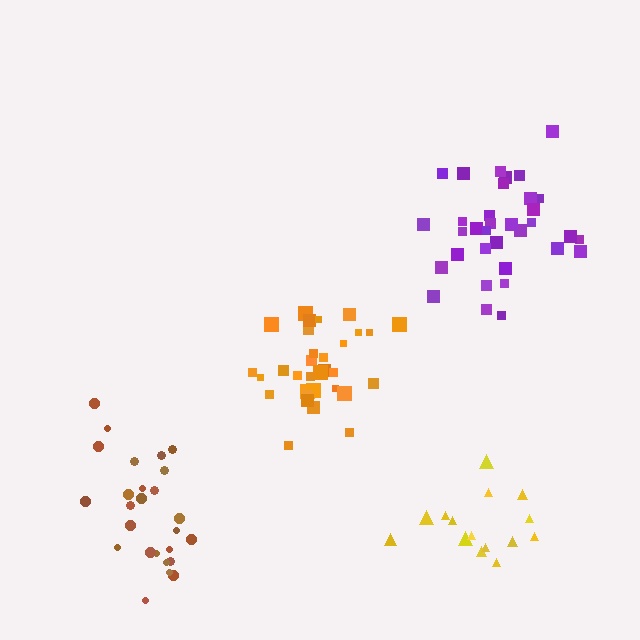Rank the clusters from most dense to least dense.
orange, purple, brown, yellow.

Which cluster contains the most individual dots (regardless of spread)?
Purple (35).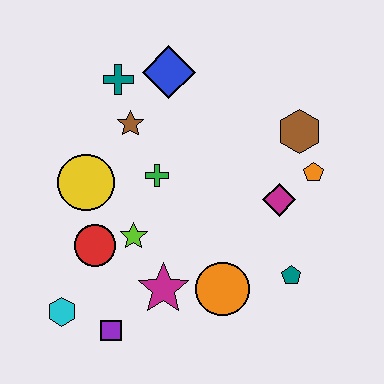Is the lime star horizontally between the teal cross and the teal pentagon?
Yes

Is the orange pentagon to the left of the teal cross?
No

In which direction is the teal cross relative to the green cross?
The teal cross is above the green cross.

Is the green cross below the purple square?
No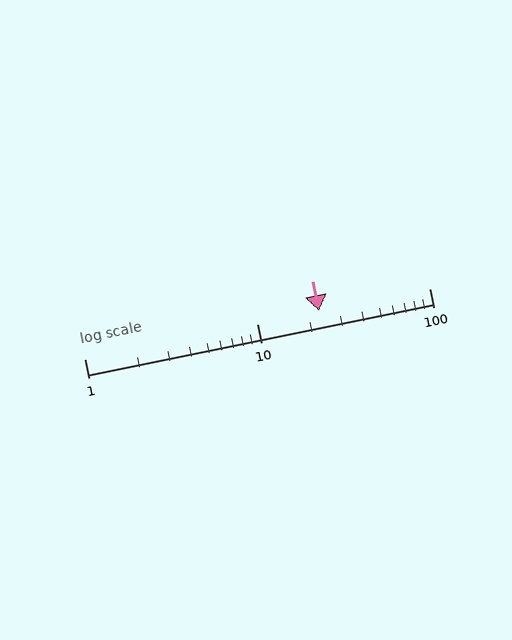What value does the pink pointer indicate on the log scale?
The pointer indicates approximately 23.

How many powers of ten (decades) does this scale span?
The scale spans 2 decades, from 1 to 100.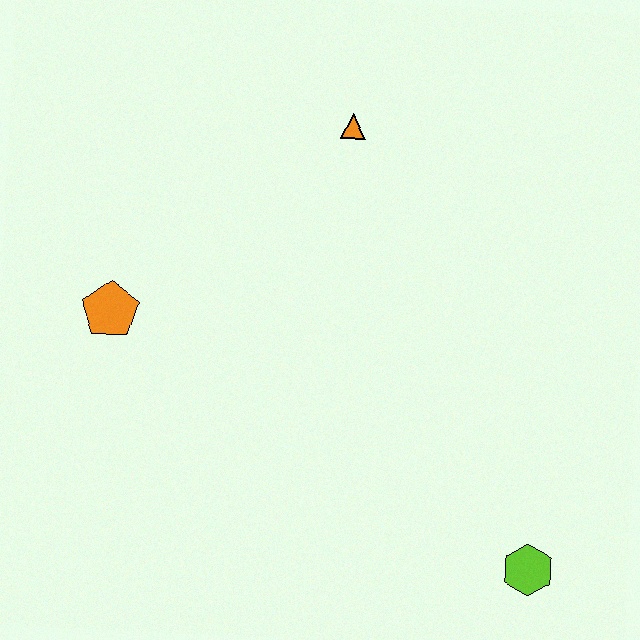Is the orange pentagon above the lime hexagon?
Yes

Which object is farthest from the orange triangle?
The lime hexagon is farthest from the orange triangle.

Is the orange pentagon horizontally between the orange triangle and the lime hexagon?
No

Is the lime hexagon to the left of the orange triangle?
No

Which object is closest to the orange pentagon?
The orange triangle is closest to the orange pentagon.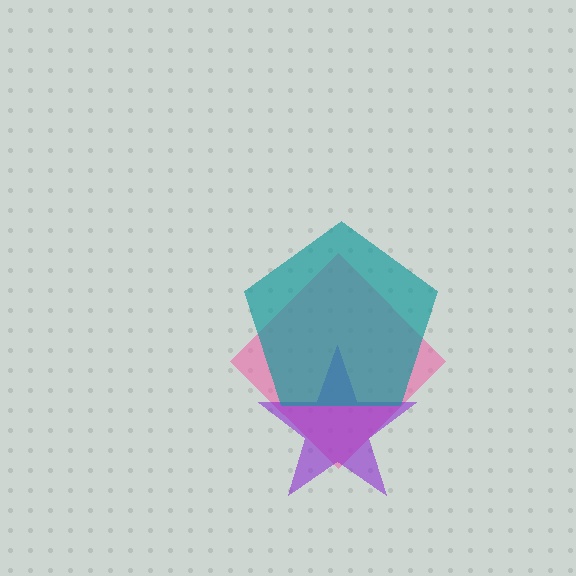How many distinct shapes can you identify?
There are 3 distinct shapes: a pink diamond, a purple star, a teal pentagon.